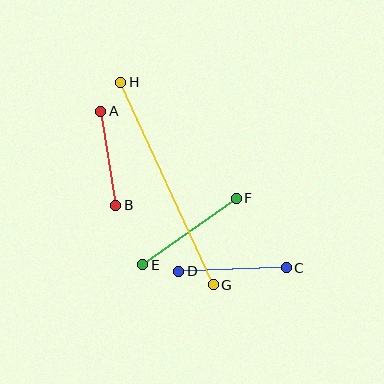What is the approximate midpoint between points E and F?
The midpoint is at approximately (190, 232) pixels.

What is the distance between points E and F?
The distance is approximately 115 pixels.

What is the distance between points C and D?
The distance is approximately 108 pixels.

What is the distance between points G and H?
The distance is approximately 223 pixels.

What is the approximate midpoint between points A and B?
The midpoint is at approximately (108, 158) pixels.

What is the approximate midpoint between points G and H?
The midpoint is at approximately (167, 184) pixels.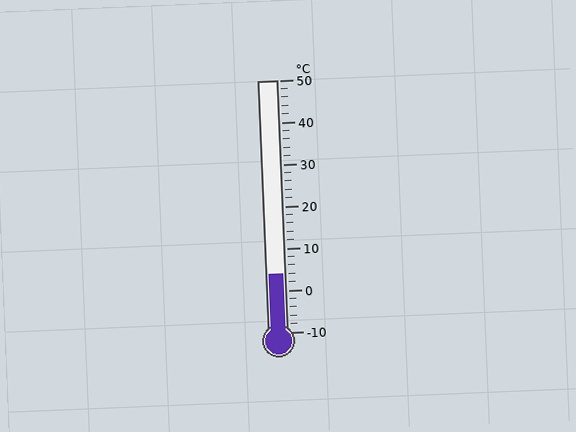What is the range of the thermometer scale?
The thermometer scale ranges from -10°C to 50°C.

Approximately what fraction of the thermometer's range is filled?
The thermometer is filled to approximately 25% of its range.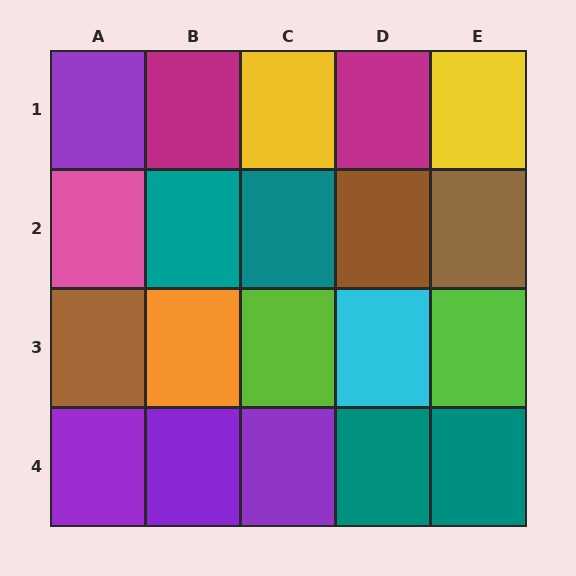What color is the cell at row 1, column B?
Magenta.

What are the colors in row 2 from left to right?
Pink, teal, teal, brown, brown.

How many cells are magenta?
2 cells are magenta.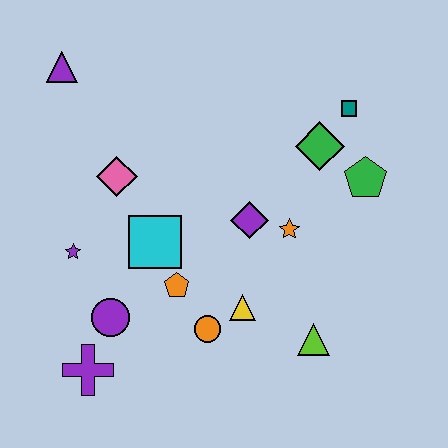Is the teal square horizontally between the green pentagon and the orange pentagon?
Yes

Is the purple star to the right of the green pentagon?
No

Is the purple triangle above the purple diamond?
Yes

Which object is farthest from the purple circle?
The teal square is farthest from the purple circle.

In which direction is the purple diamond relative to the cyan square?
The purple diamond is to the right of the cyan square.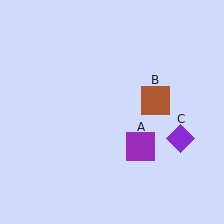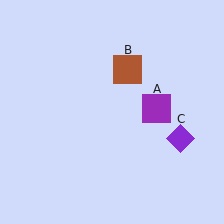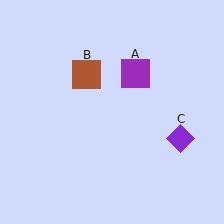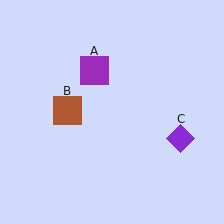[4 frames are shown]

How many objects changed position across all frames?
2 objects changed position: purple square (object A), brown square (object B).